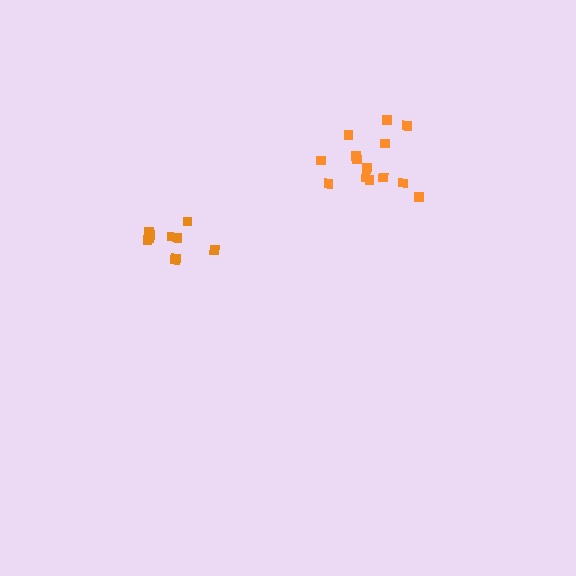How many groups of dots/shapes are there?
There are 2 groups.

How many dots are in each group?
Group 1: 14 dots, Group 2: 10 dots (24 total).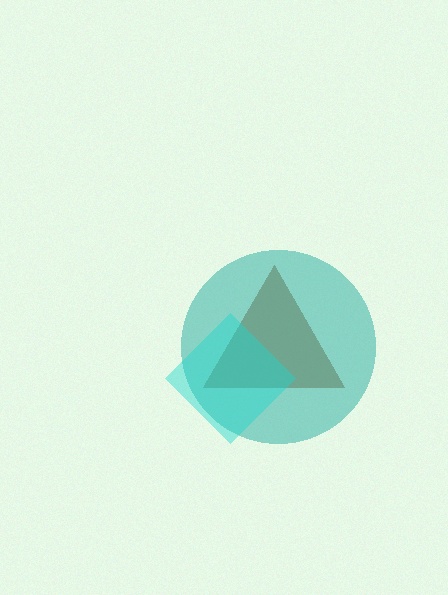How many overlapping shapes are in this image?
There are 3 overlapping shapes in the image.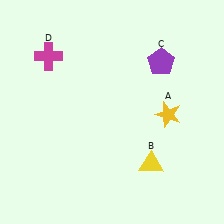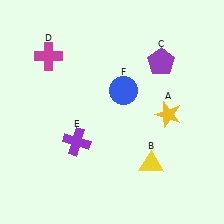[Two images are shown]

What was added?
A purple cross (E), a blue circle (F) were added in Image 2.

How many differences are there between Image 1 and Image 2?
There are 2 differences between the two images.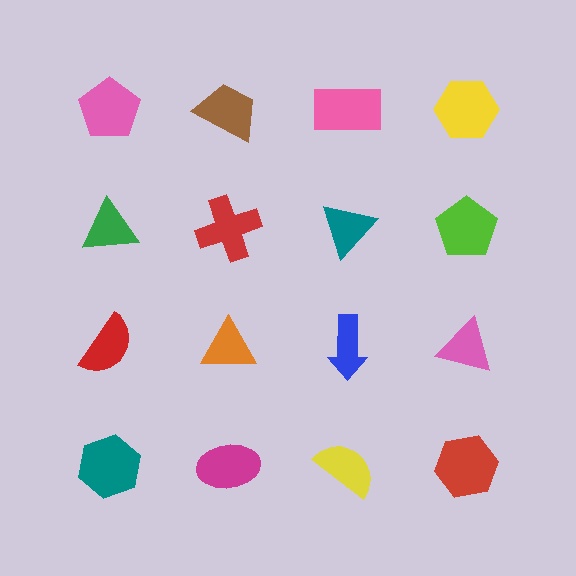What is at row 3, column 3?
A blue arrow.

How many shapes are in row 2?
4 shapes.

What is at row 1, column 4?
A yellow hexagon.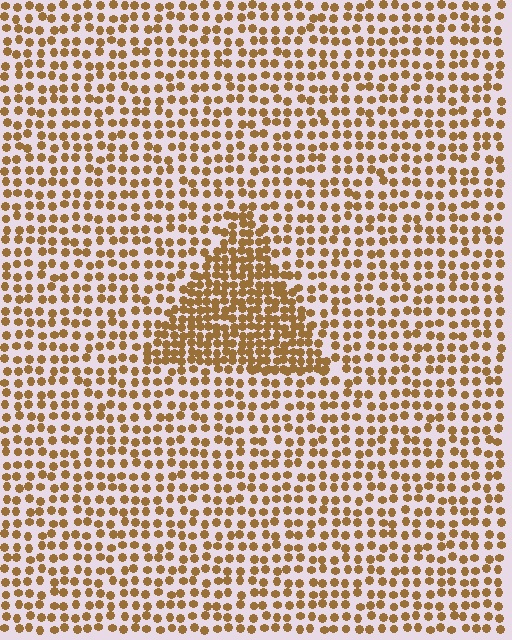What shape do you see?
I see a triangle.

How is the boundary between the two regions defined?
The boundary is defined by a change in element density (approximately 1.9x ratio). All elements are the same color, size, and shape.